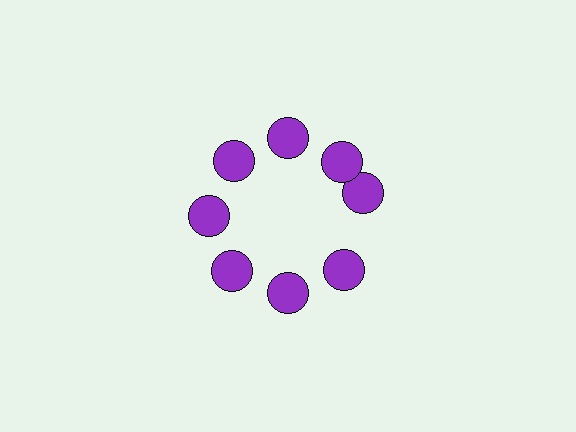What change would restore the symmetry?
The symmetry would be restored by rotating it back into even spacing with its neighbors so that all 8 circles sit at equal angles and equal distance from the center.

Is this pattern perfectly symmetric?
No. The 8 purple circles are arranged in a ring, but one element near the 3 o'clock position is rotated out of alignment along the ring, breaking the 8-fold rotational symmetry.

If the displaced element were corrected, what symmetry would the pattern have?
It would have 8-fold rotational symmetry — the pattern would map onto itself every 45 degrees.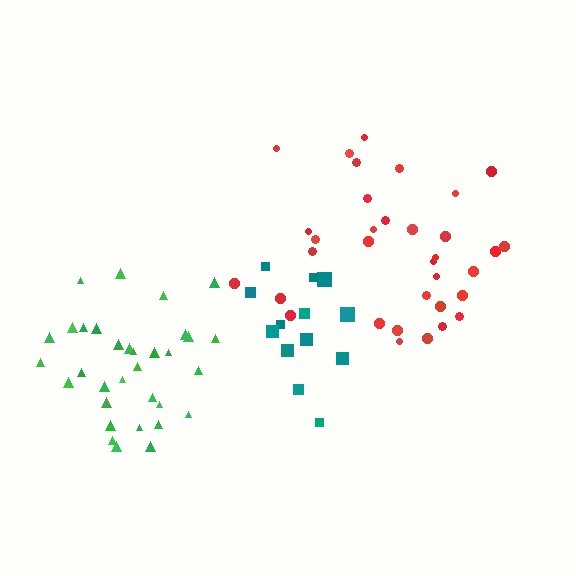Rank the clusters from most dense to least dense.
green, red, teal.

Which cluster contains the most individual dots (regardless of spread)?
Red (34).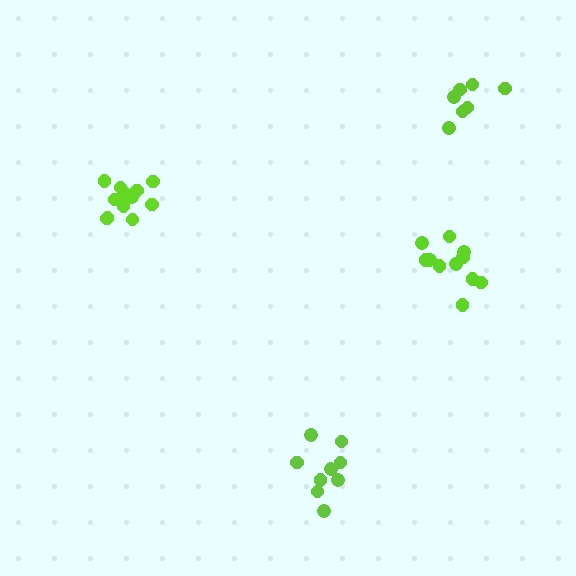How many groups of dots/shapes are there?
There are 4 groups.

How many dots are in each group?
Group 1: 7 dots, Group 2: 12 dots, Group 3: 9 dots, Group 4: 11 dots (39 total).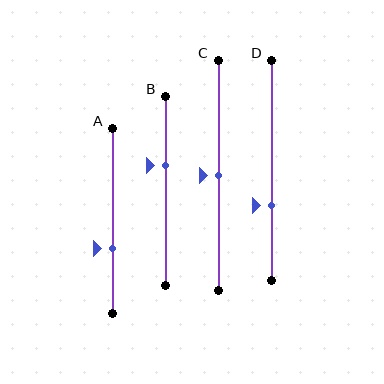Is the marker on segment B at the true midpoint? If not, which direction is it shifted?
No, the marker on segment B is shifted upward by about 13% of the segment length.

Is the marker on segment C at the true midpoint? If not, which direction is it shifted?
Yes, the marker on segment C is at the true midpoint.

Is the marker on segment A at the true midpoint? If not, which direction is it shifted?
No, the marker on segment A is shifted downward by about 15% of the segment length.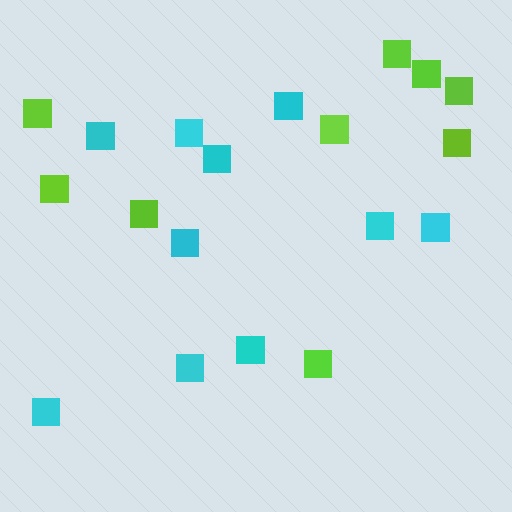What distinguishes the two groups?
There are 2 groups: one group of lime squares (9) and one group of cyan squares (10).